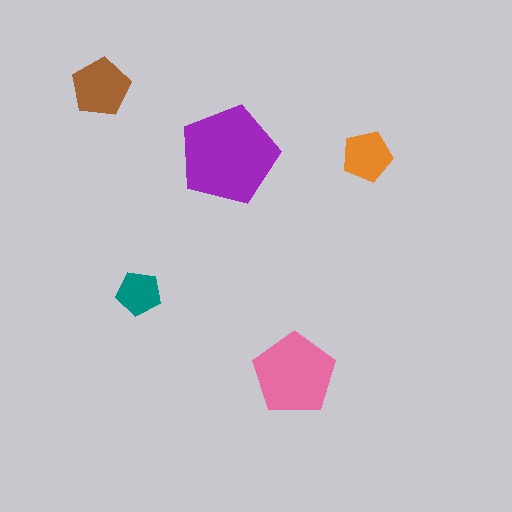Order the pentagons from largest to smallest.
the purple one, the pink one, the brown one, the orange one, the teal one.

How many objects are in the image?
There are 5 objects in the image.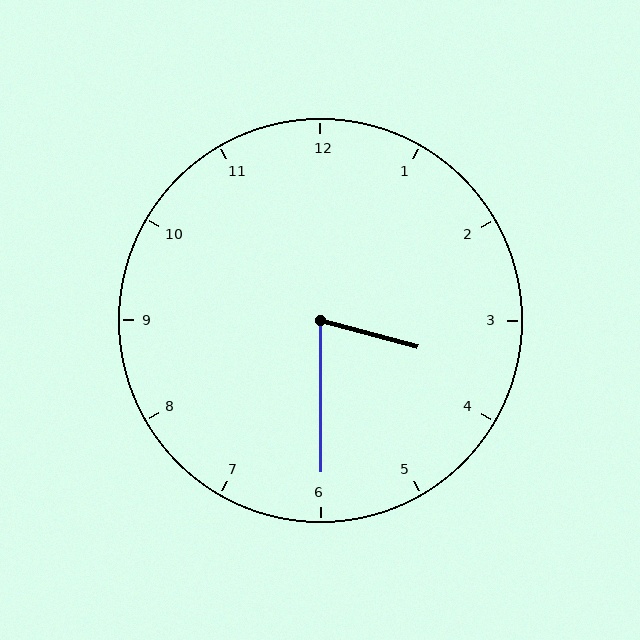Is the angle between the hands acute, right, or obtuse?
It is acute.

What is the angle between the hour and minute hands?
Approximately 75 degrees.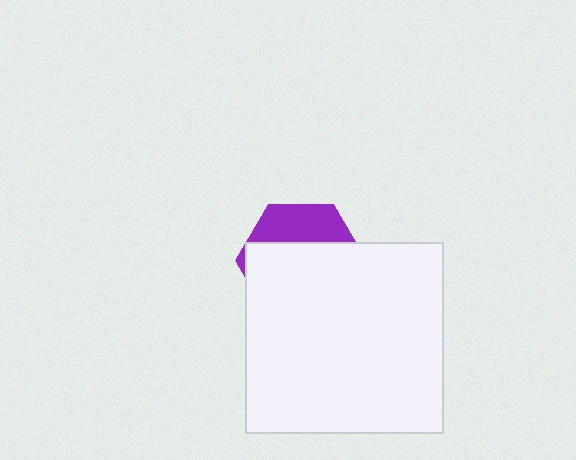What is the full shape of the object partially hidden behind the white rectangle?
The partially hidden object is a purple hexagon.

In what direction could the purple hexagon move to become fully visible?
The purple hexagon could move up. That would shift it out from behind the white rectangle entirely.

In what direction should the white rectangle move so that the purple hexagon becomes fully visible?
The white rectangle should move down. That is the shortest direction to clear the overlap and leave the purple hexagon fully visible.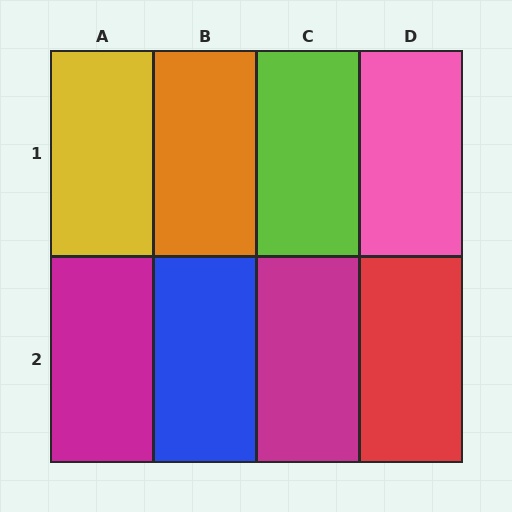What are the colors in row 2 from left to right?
Magenta, blue, magenta, red.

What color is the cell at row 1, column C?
Lime.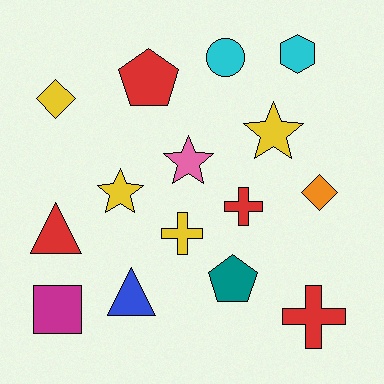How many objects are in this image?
There are 15 objects.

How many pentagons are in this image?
There are 2 pentagons.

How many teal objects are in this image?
There is 1 teal object.